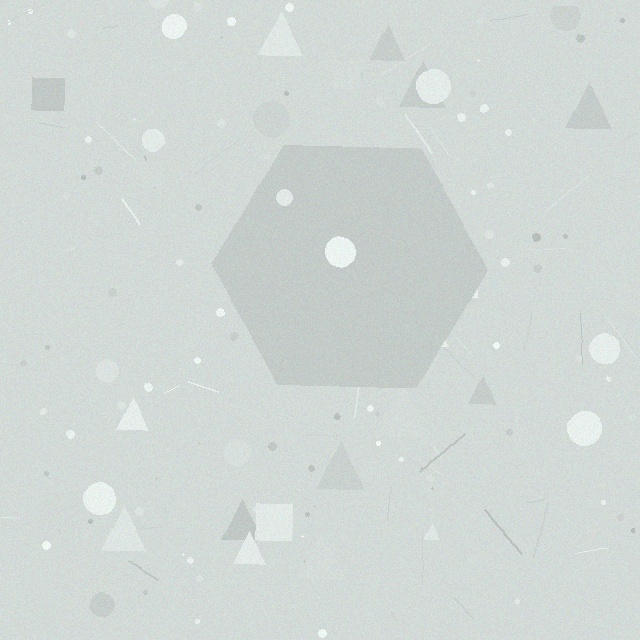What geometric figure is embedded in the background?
A hexagon is embedded in the background.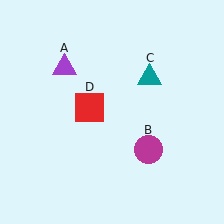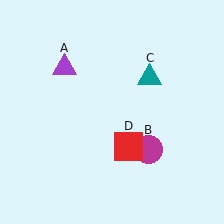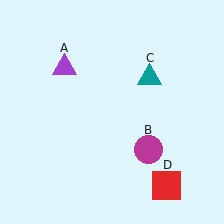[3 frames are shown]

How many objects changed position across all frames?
1 object changed position: red square (object D).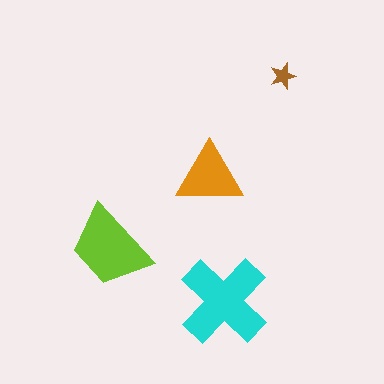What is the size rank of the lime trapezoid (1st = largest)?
2nd.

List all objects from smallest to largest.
The brown star, the orange triangle, the lime trapezoid, the cyan cross.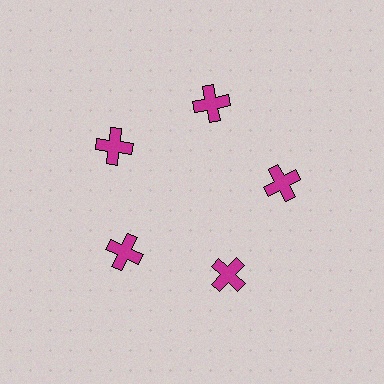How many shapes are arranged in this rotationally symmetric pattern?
There are 5 shapes, arranged in 5 groups of 1.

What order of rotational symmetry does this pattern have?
This pattern has 5-fold rotational symmetry.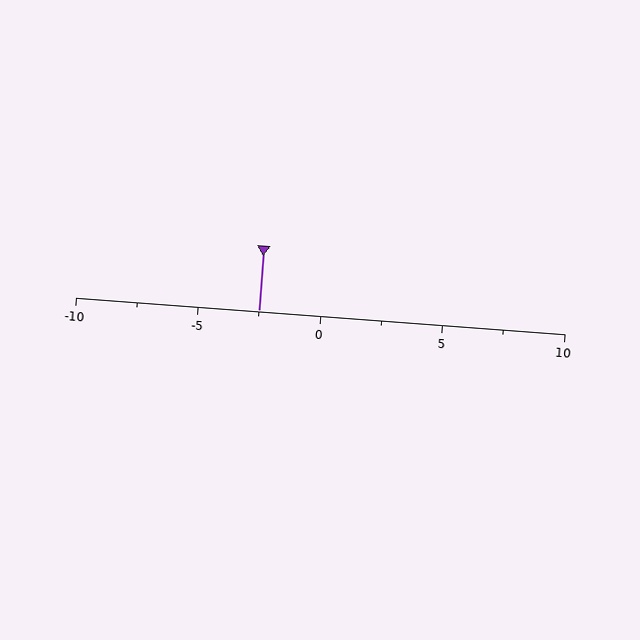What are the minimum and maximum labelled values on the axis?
The axis runs from -10 to 10.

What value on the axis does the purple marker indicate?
The marker indicates approximately -2.5.